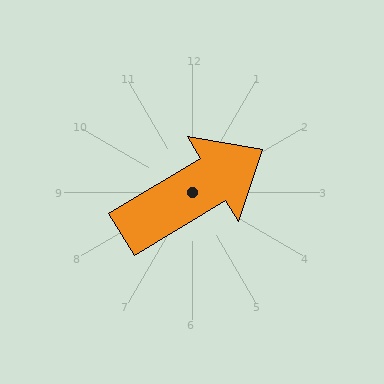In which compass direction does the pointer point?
Northeast.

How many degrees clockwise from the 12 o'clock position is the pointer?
Approximately 59 degrees.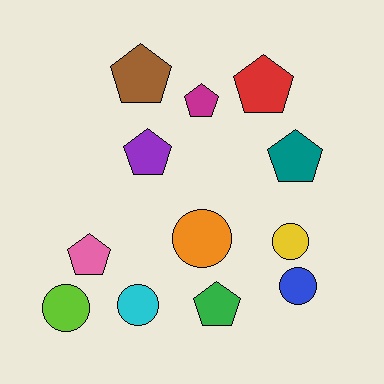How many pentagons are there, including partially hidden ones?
There are 7 pentagons.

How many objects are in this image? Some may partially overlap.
There are 12 objects.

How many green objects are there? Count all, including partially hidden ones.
There is 1 green object.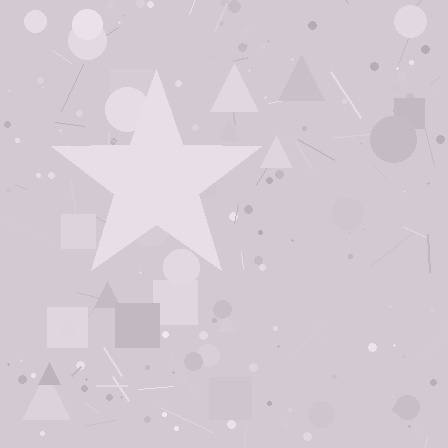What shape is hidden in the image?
A star is hidden in the image.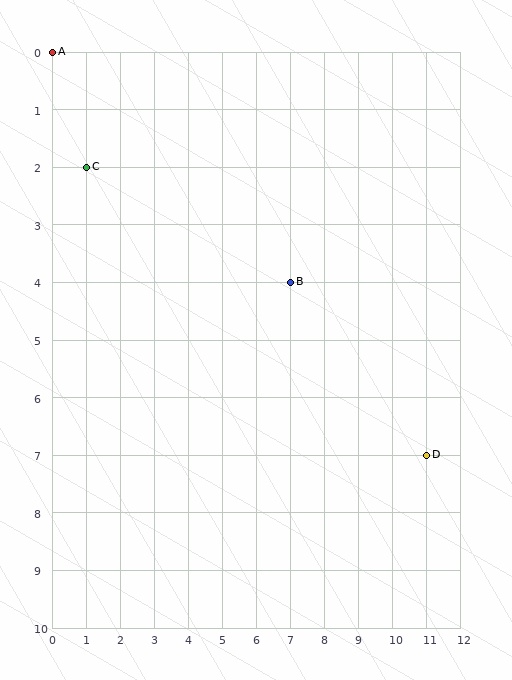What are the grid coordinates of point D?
Point D is at grid coordinates (11, 7).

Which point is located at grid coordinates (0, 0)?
Point A is at (0, 0).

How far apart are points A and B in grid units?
Points A and B are 7 columns and 4 rows apart (about 8.1 grid units diagonally).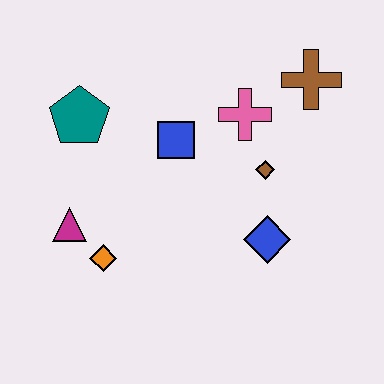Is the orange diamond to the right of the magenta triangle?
Yes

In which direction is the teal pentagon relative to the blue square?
The teal pentagon is to the left of the blue square.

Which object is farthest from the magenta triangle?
The brown cross is farthest from the magenta triangle.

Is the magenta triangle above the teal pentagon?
No